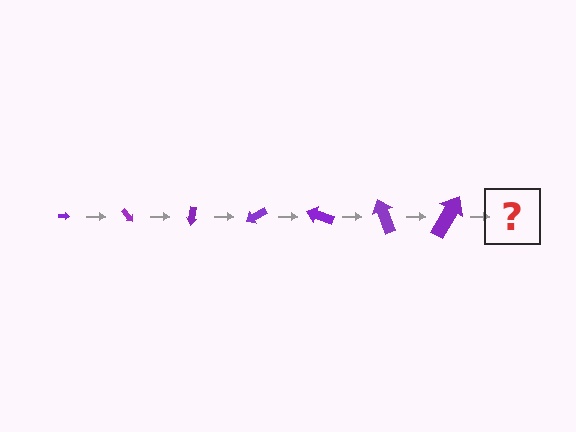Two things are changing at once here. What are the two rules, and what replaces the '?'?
The two rules are that the arrow grows larger each step and it rotates 50 degrees each step. The '?' should be an arrow, larger than the previous one and rotated 350 degrees from the start.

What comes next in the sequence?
The next element should be an arrow, larger than the previous one and rotated 350 degrees from the start.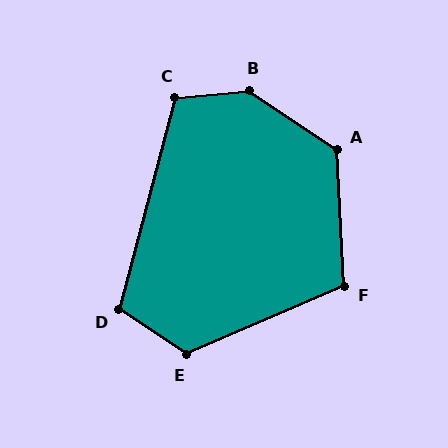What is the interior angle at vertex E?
Approximately 123 degrees (obtuse).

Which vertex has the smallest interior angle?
D, at approximately 109 degrees.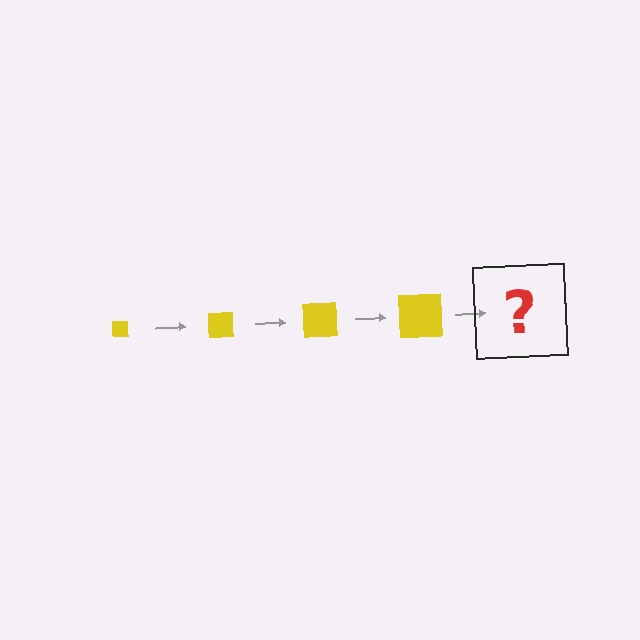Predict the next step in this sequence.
The next step is a yellow square, larger than the previous one.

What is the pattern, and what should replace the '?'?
The pattern is that the square gets progressively larger each step. The '?' should be a yellow square, larger than the previous one.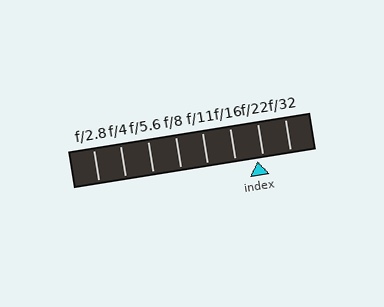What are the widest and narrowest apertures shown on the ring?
The widest aperture shown is f/2.8 and the narrowest is f/32.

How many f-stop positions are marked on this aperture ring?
There are 8 f-stop positions marked.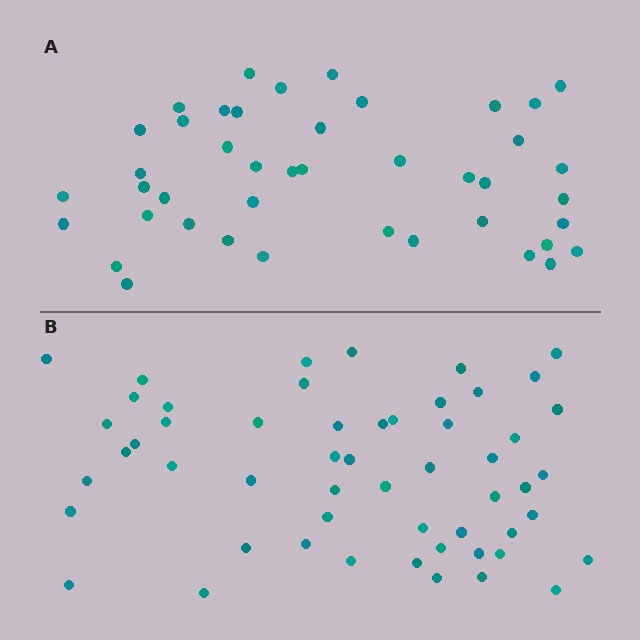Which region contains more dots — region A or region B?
Region B (the bottom region) has more dots.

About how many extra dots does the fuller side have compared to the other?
Region B has roughly 12 or so more dots than region A.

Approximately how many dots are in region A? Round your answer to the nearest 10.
About 40 dots. (The exact count is 43, which rounds to 40.)